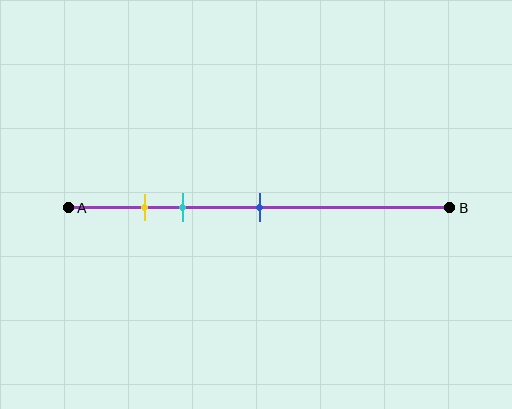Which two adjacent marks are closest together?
The yellow and cyan marks are the closest adjacent pair.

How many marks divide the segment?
There are 3 marks dividing the segment.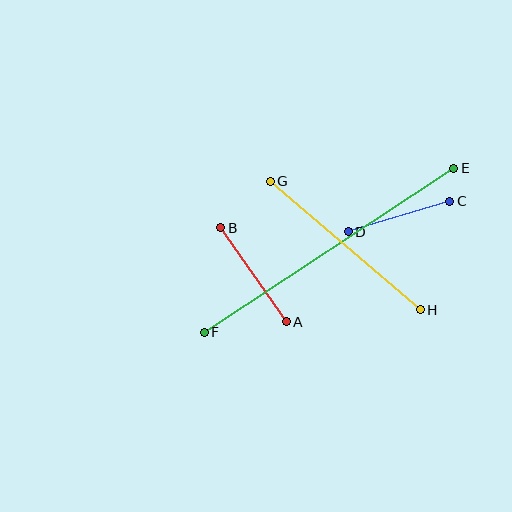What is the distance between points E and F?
The distance is approximately 299 pixels.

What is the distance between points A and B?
The distance is approximately 114 pixels.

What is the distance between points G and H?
The distance is approximately 197 pixels.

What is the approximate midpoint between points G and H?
The midpoint is at approximately (345, 246) pixels.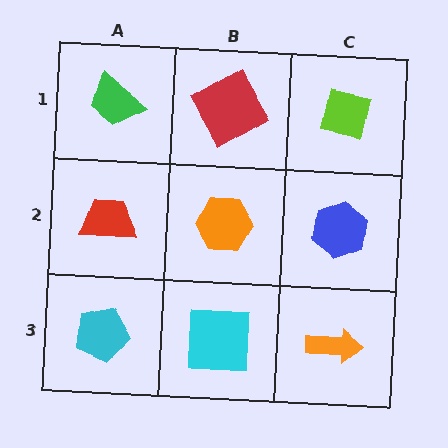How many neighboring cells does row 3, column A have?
2.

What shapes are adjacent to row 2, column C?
A lime square (row 1, column C), an orange arrow (row 3, column C), an orange hexagon (row 2, column B).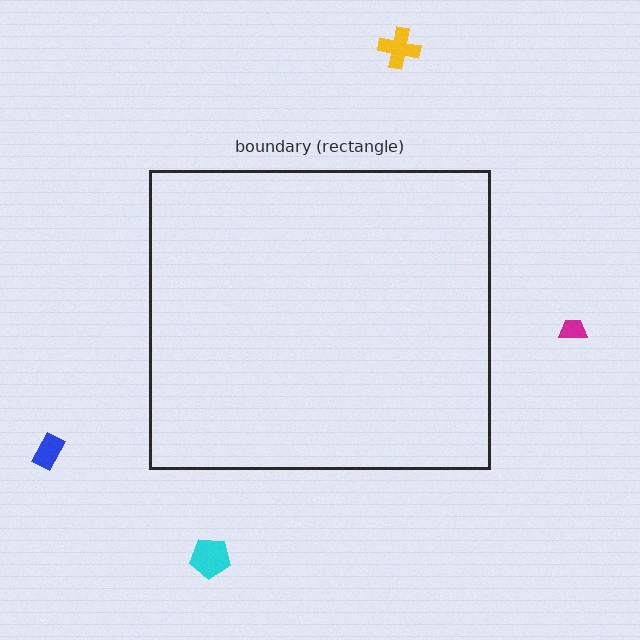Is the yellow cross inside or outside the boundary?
Outside.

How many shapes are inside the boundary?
0 inside, 4 outside.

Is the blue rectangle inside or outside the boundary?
Outside.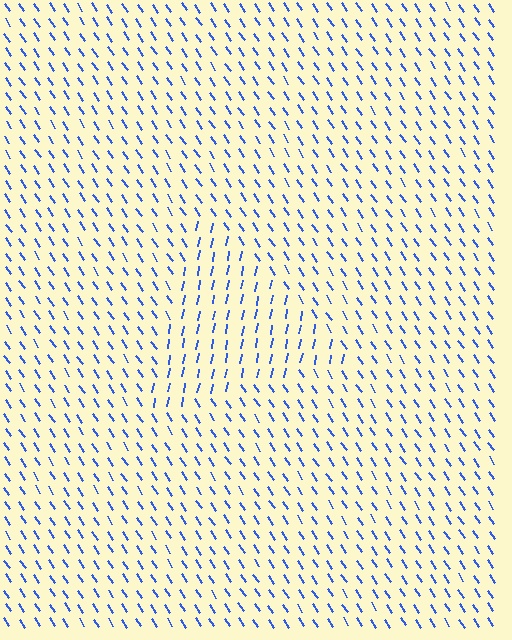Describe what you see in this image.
The image is filled with small blue line segments. A triangle region in the image has lines oriented differently from the surrounding lines, creating a visible texture boundary.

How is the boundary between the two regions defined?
The boundary is defined purely by a change in line orientation (approximately 45 degrees difference). All lines are the same color and thickness.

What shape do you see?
I see a triangle.